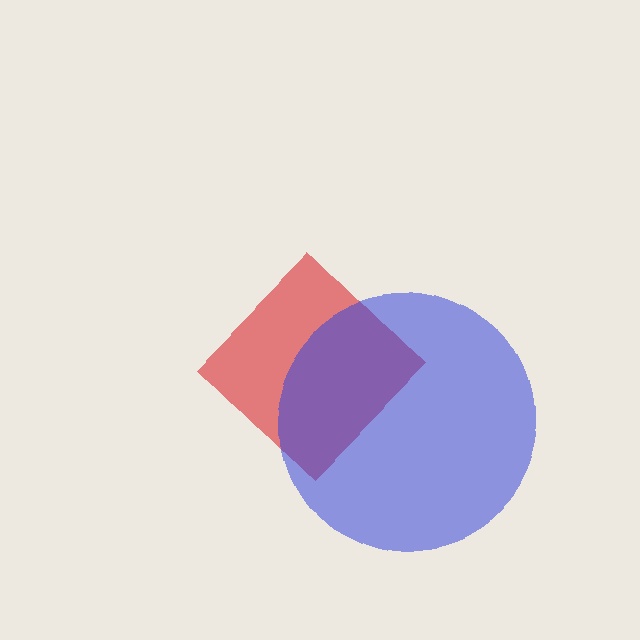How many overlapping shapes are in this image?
There are 2 overlapping shapes in the image.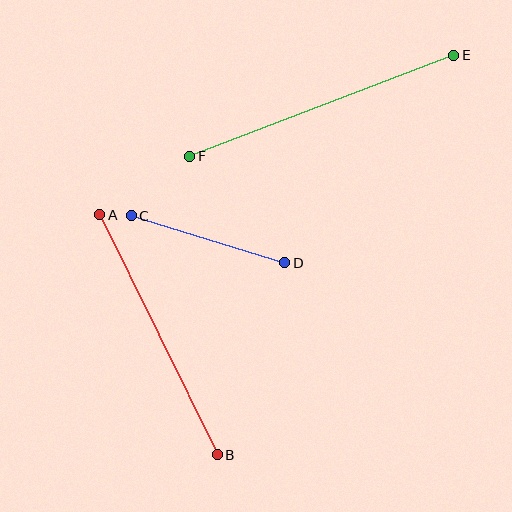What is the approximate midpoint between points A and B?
The midpoint is at approximately (159, 335) pixels.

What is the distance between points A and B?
The distance is approximately 267 pixels.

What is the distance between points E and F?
The distance is approximately 283 pixels.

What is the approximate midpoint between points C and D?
The midpoint is at approximately (208, 239) pixels.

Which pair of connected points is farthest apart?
Points E and F are farthest apart.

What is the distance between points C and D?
The distance is approximately 160 pixels.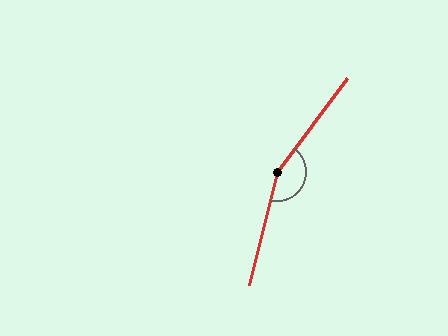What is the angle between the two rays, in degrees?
Approximately 157 degrees.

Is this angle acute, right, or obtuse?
It is obtuse.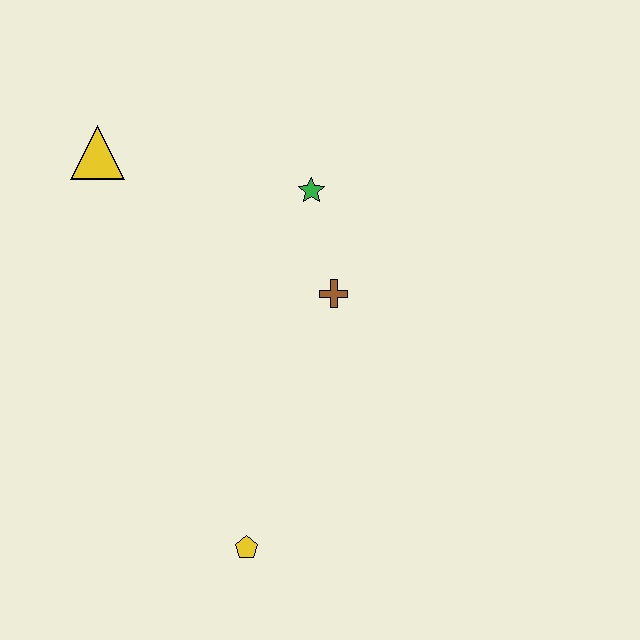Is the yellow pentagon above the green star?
No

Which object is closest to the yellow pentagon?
The brown cross is closest to the yellow pentagon.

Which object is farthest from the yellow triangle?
The yellow pentagon is farthest from the yellow triangle.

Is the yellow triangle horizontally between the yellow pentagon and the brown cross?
No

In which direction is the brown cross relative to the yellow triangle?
The brown cross is to the right of the yellow triangle.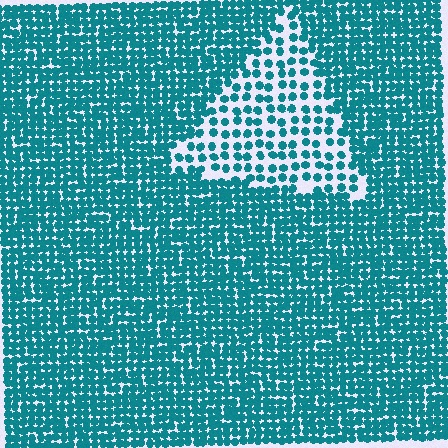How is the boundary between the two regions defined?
The boundary is defined by a change in element density (approximately 2.2x ratio). All elements are the same color, size, and shape.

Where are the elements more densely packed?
The elements are more densely packed outside the triangle boundary.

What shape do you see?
I see a triangle.